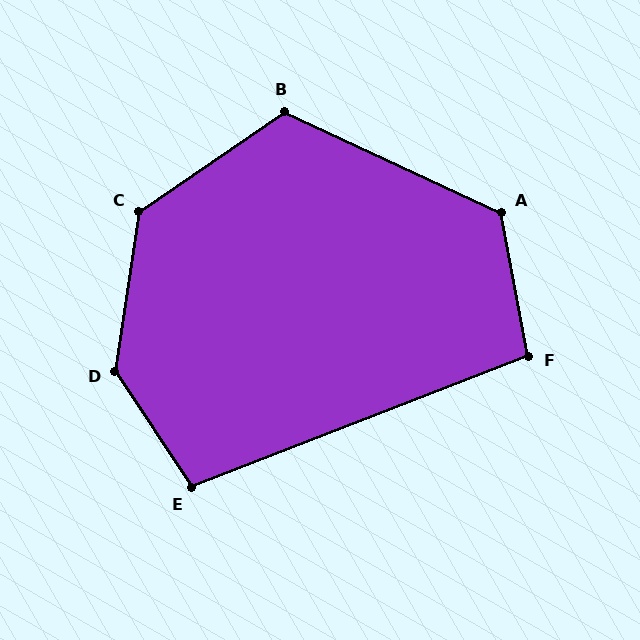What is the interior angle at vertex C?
Approximately 133 degrees (obtuse).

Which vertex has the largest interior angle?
D, at approximately 138 degrees.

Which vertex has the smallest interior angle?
F, at approximately 101 degrees.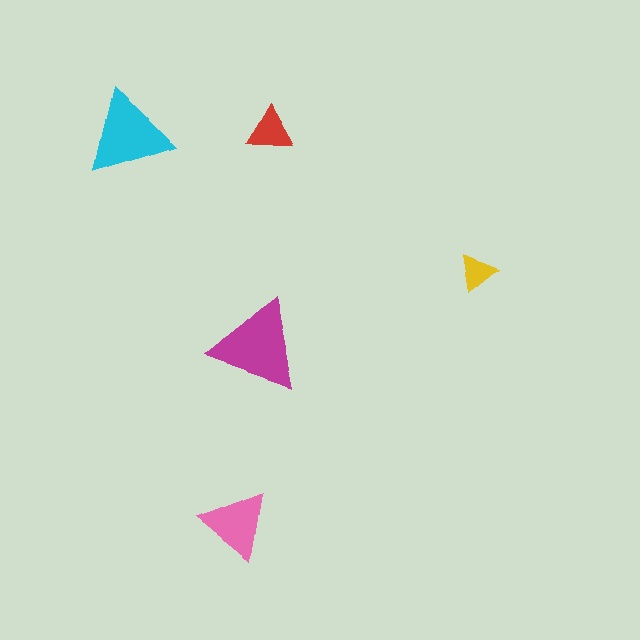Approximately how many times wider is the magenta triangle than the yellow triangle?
About 2.5 times wider.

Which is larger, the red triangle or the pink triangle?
The pink one.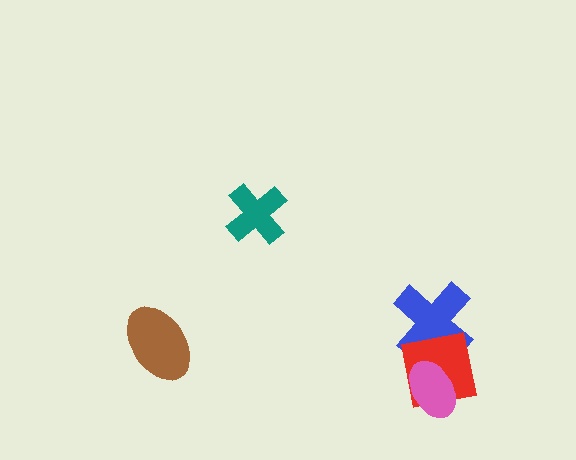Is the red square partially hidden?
Yes, it is partially covered by another shape.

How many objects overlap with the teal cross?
0 objects overlap with the teal cross.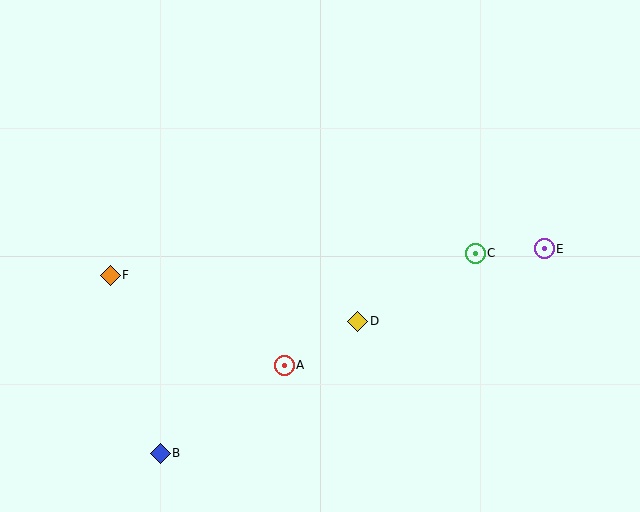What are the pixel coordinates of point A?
Point A is at (284, 365).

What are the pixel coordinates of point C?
Point C is at (475, 253).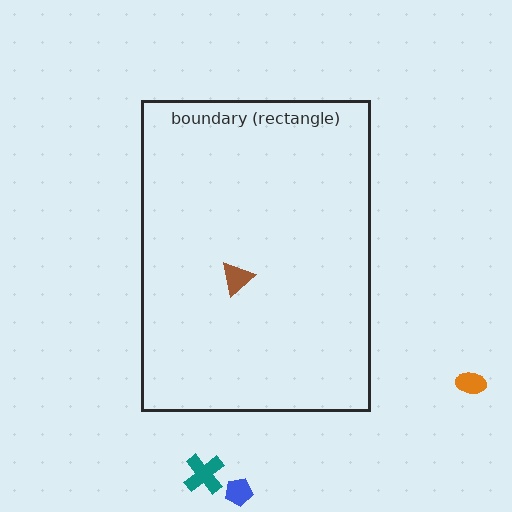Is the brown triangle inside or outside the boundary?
Inside.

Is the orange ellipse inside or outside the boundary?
Outside.